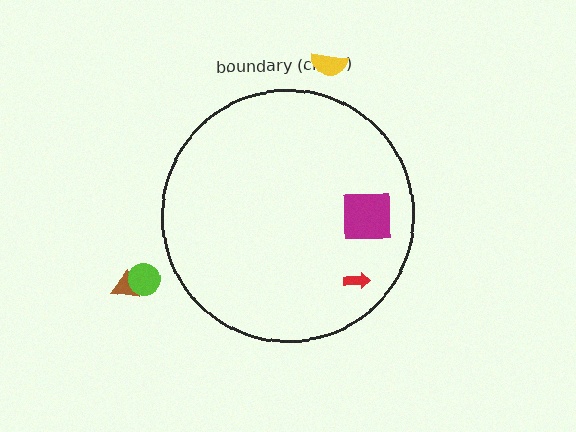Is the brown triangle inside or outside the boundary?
Outside.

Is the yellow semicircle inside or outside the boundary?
Outside.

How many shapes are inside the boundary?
2 inside, 3 outside.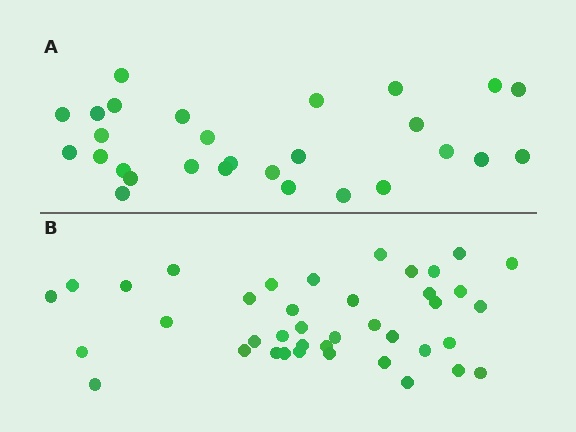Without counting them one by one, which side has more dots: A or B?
Region B (the bottom region) has more dots.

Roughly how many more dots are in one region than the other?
Region B has roughly 12 or so more dots than region A.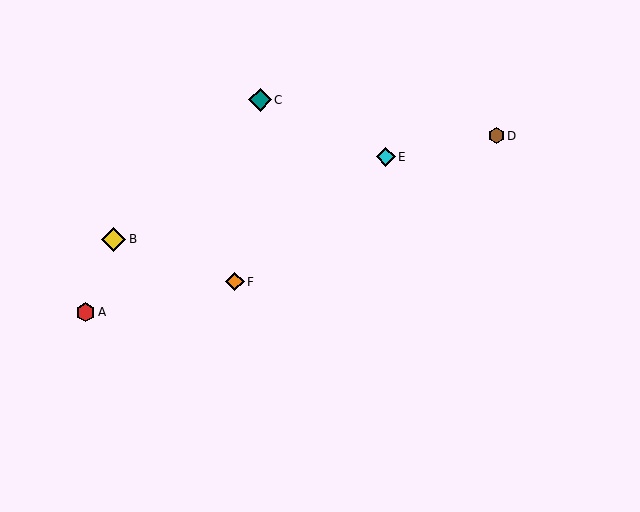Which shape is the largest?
The yellow diamond (labeled B) is the largest.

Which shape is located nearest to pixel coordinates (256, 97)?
The teal diamond (labeled C) at (260, 100) is nearest to that location.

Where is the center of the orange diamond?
The center of the orange diamond is at (235, 282).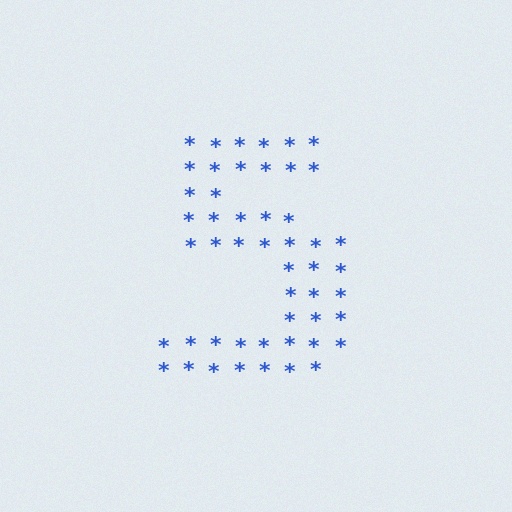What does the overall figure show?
The overall figure shows the digit 5.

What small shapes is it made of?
It is made of small asterisks.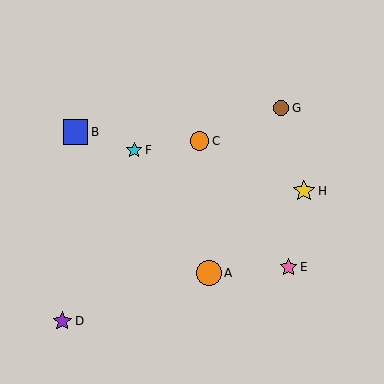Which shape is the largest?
The orange circle (labeled A) is the largest.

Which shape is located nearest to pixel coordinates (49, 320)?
The purple star (labeled D) at (62, 321) is nearest to that location.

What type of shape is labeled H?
Shape H is a yellow star.